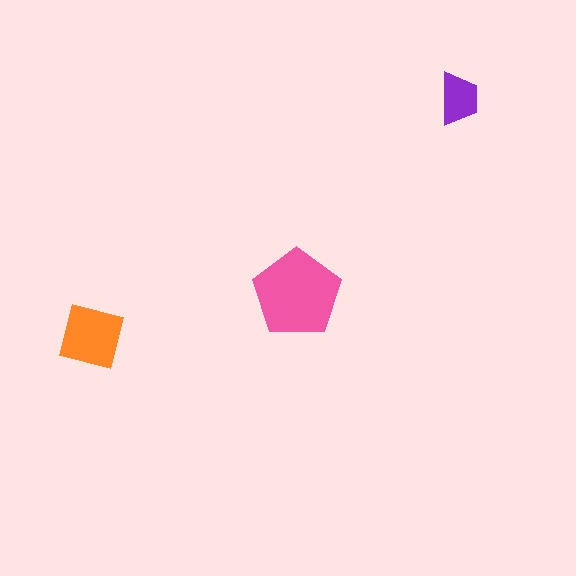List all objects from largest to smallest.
The pink pentagon, the orange square, the purple trapezoid.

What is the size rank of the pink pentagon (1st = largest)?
1st.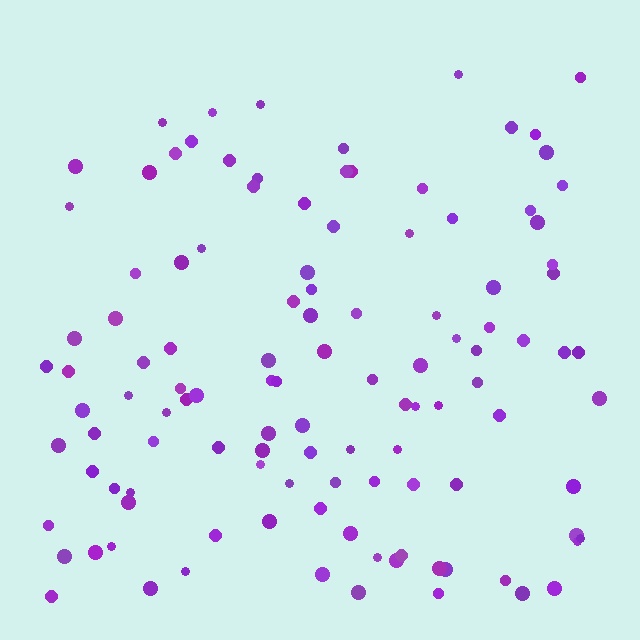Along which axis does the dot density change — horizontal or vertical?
Vertical.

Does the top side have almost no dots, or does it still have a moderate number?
Still a moderate number, just noticeably fewer than the bottom.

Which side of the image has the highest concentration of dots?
The bottom.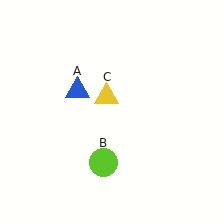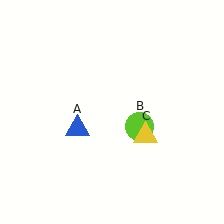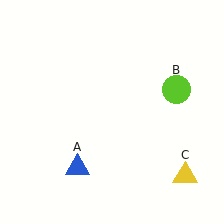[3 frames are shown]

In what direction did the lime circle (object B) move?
The lime circle (object B) moved up and to the right.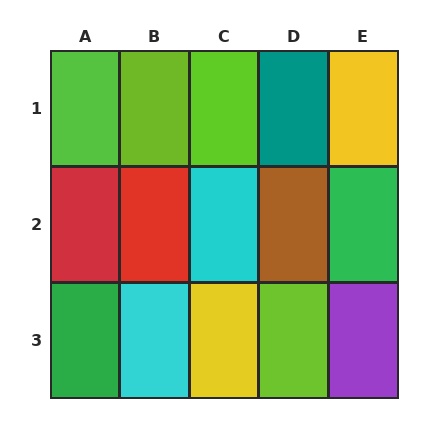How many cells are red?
2 cells are red.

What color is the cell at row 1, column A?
Lime.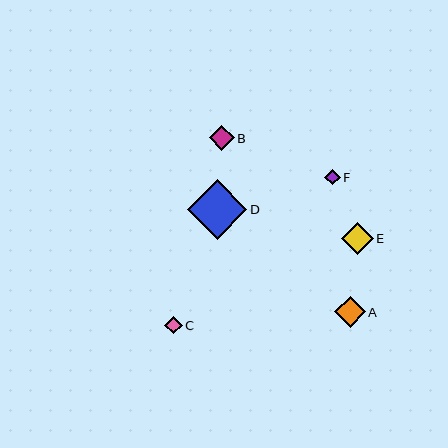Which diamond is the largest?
Diamond D is the largest with a size of approximately 60 pixels.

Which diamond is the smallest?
Diamond F is the smallest with a size of approximately 15 pixels.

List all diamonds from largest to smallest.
From largest to smallest: D, E, A, B, C, F.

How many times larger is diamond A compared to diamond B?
Diamond A is approximately 1.2 times the size of diamond B.